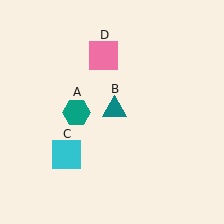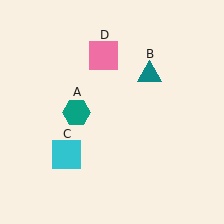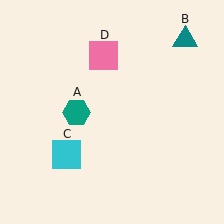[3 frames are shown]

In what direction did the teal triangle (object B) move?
The teal triangle (object B) moved up and to the right.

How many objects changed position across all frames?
1 object changed position: teal triangle (object B).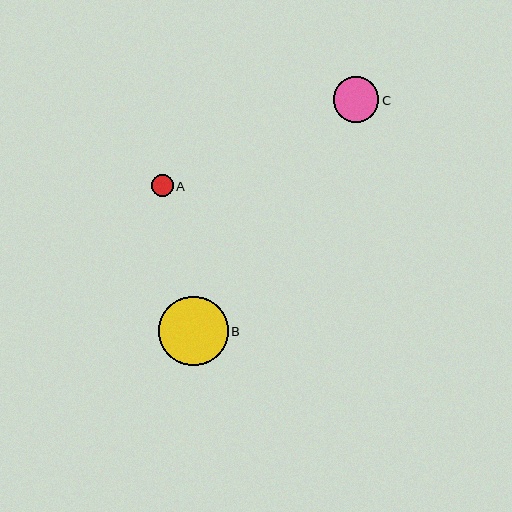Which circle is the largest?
Circle B is the largest with a size of approximately 70 pixels.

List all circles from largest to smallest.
From largest to smallest: B, C, A.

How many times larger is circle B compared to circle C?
Circle B is approximately 1.5 times the size of circle C.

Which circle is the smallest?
Circle A is the smallest with a size of approximately 22 pixels.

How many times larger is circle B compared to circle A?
Circle B is approximately 3.1 times the size of circle A.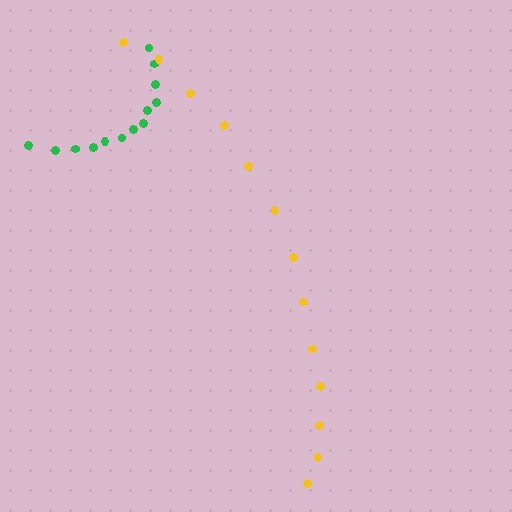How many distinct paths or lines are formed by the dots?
There are 2 distinct paths.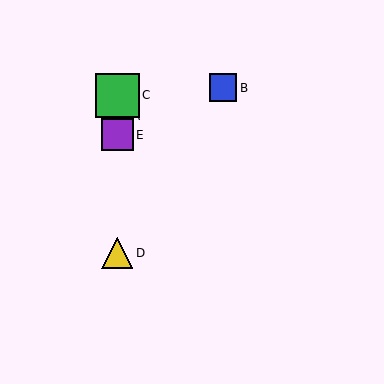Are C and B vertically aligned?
No, C is at x≈117 and B is at x≈223.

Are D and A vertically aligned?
Yes, both are at x≈117.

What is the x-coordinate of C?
Object C is at x≈117.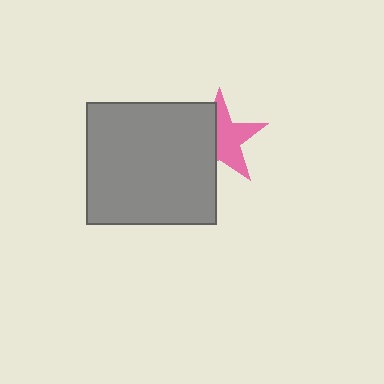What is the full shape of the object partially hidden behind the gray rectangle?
The partially hidden object is a pink star.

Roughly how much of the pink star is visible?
About half of it is visible (roughly 55%).